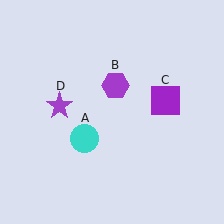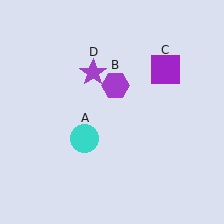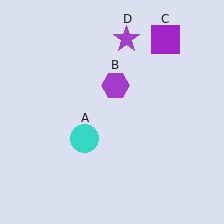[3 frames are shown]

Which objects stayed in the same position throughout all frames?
Cyan circle (object A) and purple hexagon (object B) remained stationary.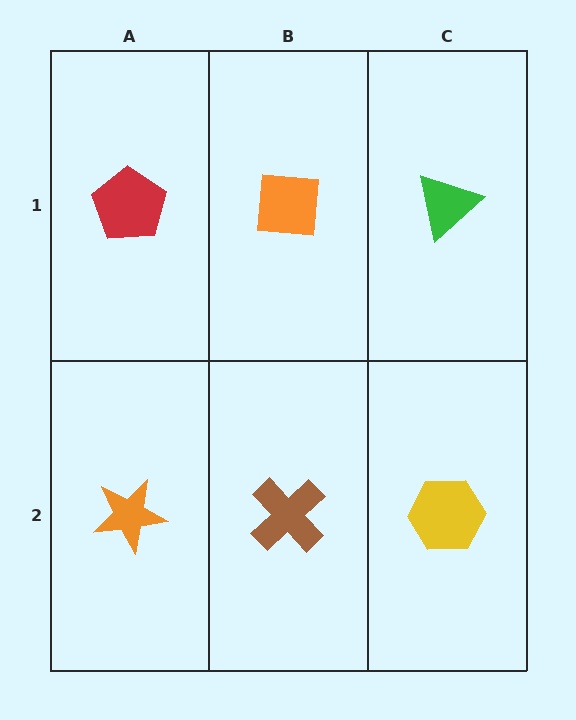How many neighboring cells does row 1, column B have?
3.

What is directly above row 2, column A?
A red pentagon.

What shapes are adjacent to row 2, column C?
A green triangle (row 1, column C), a brown cross (row 2, column B).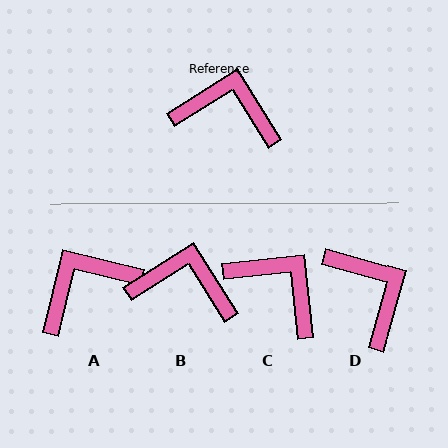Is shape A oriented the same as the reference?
No, it is off by about 44 degrees.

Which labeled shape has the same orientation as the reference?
B.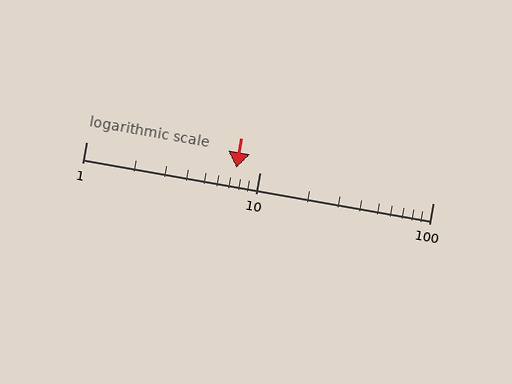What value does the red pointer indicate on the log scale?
The pointer indicates approximately 7.4.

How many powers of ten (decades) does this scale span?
The scale spans 2 decades, from 1 to 100.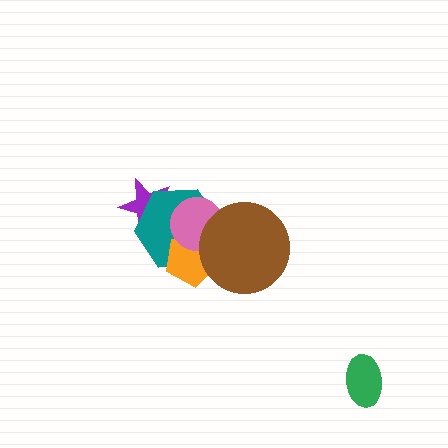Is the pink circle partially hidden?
Yes, it is partially covered by another shape.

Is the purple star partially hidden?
Yes, it is partially covered by another shape.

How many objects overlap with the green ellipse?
0 objects overlap with the green ellipse.